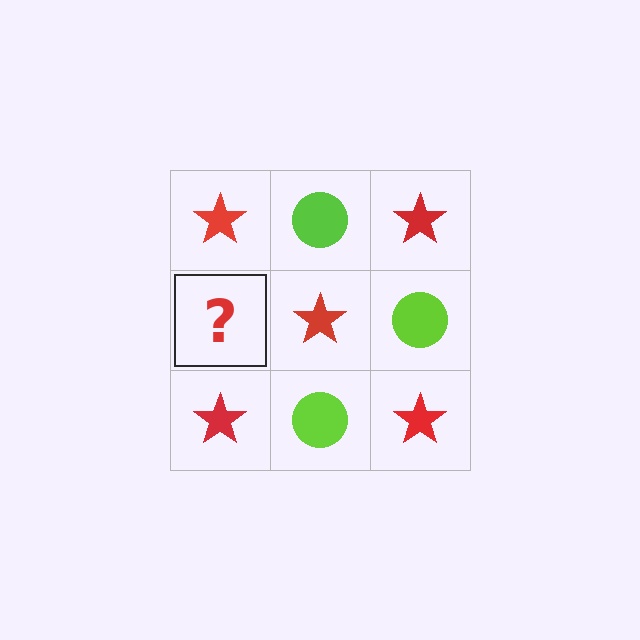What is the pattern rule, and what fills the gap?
The rule is that it alternates red star and lime circle in a checkerboard pattern. The gap should be filled with a lime circle.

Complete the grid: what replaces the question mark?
The question mark should be replaced with a lime circle.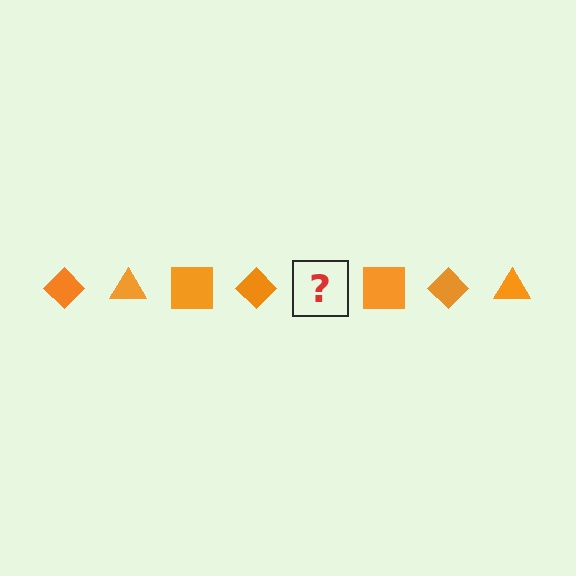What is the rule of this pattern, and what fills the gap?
The rule is that the pattern cycles through diamond, triangle, square shapes in orange. The gap should be filled with an orange triangle.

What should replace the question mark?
The question mark should be replaced with an orange triangle.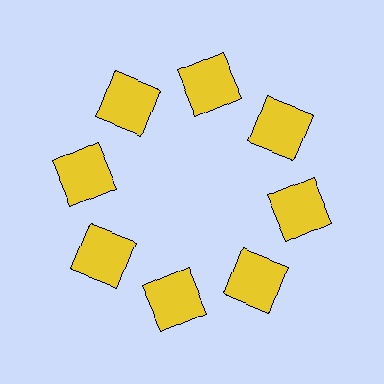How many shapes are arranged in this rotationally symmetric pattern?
There are 8 shapes, arranged in 8 groups of 1.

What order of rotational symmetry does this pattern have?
This pattern has 8-fold rotational symmetry.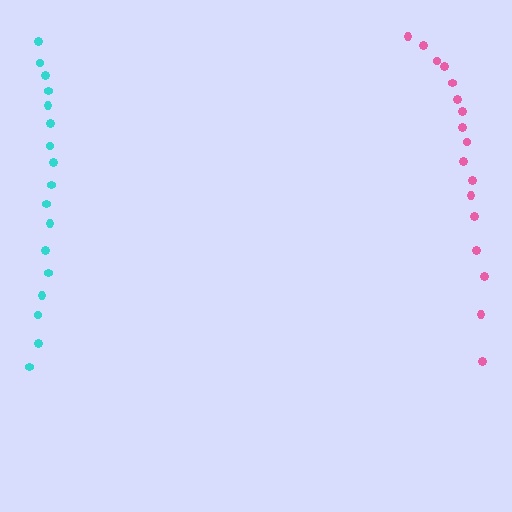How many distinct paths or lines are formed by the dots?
There are 2 distinct paths.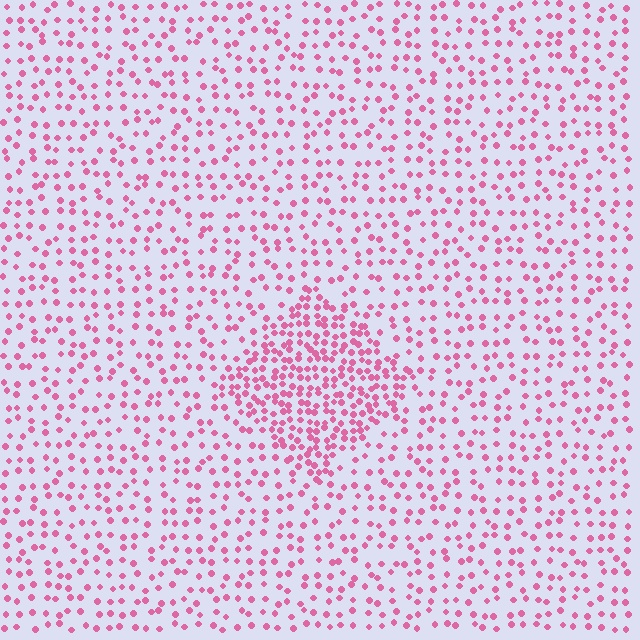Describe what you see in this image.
The image contains small pink elements arranged at two different densities. A diamond-shaped region is visible where the elements are more densely packed than the surrounding area.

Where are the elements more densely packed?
The elements are more densely packed inside the diamond boundary.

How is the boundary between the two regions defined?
The boundary is defined by a change in element density (approximately 2.2x ratio). All elements are the same color, size, and shape.